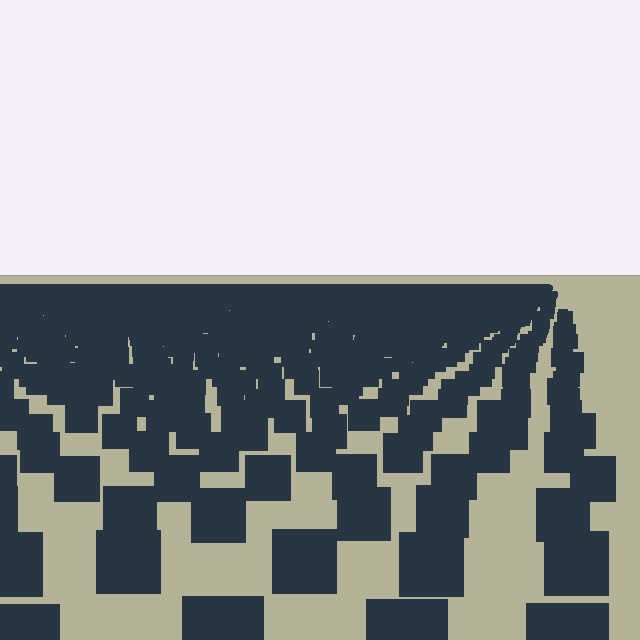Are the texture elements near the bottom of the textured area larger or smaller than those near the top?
Larger. Near the bottom, elements are closer to the viewer and appear at a bigger on-screen size.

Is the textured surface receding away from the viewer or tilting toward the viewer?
The surface is receding away from the viewer. Texture elements get smaller and denser toward the top.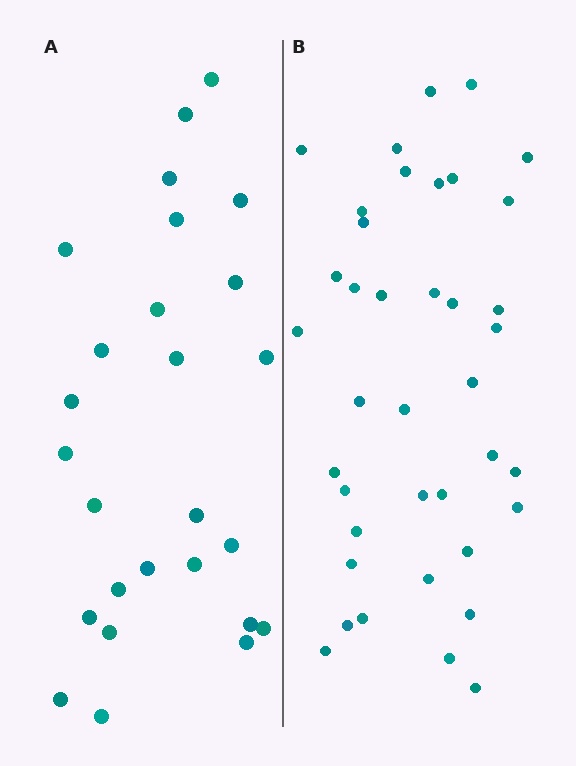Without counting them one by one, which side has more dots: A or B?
Region B (the right region) has more dots.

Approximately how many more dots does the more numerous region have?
Region B has approximately 15 more dots than region A.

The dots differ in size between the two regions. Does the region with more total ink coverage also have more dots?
No. Region A has more total ink coverage because its dots are larger, but region B actually contains more individual dots. Total area can be misleading — the number of items is what matters here.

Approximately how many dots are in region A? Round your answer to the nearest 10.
About 30 dots. (The exact count is 26, which rounds to 30.)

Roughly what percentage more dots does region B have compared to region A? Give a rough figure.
About 50% more.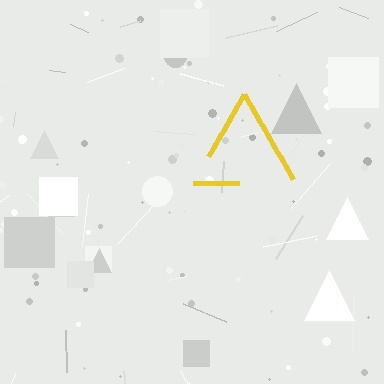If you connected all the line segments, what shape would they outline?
They would outline a triangle.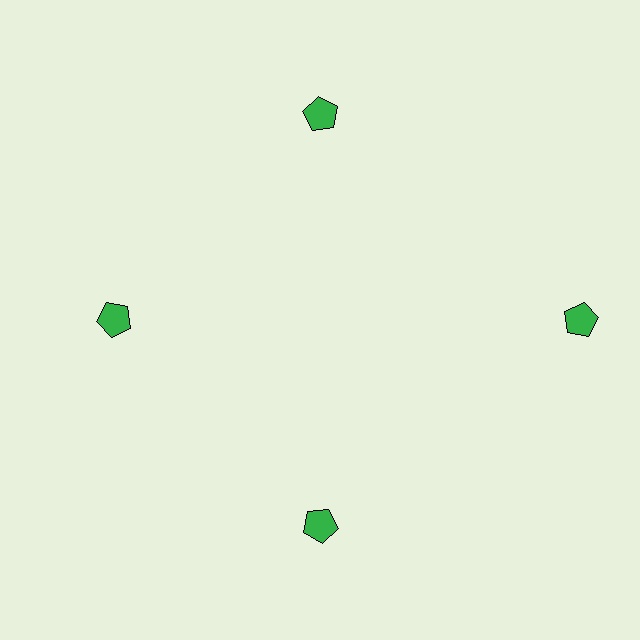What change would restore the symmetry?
The symmetry would be restored by moving it inward, back onto the ring so that all 4 pentagons sit at equal angles and equal distance from the center.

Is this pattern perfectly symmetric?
No. The 4 green pentagons are arranged in a ring, but one element near the 3 o'clock position is pushed outward from the center, breaking the 4-fold rotational symmetry.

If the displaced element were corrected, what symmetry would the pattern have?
It would have 4-fold rotational symmetry — the pattern would map onto itself every 90 degrees.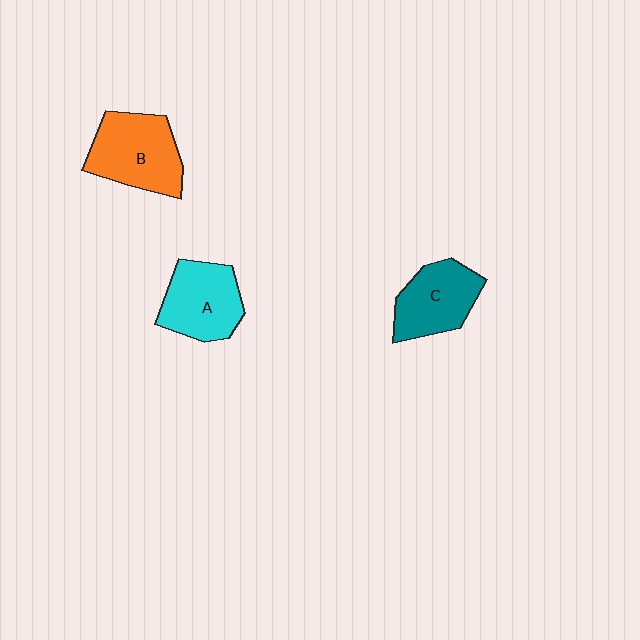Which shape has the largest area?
Shape B (orange).